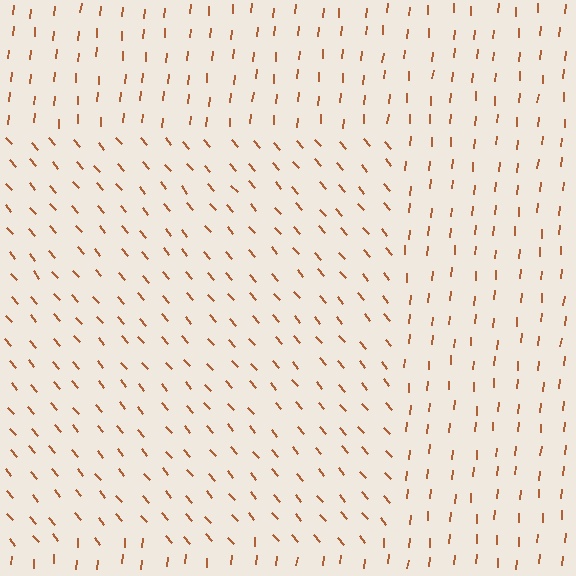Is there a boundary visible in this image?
Yes, there is a texture boundary formed by a change in line orientation.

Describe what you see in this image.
The image is filled with small brown line segments. A rectangle region in the image has lines oriented differently from the surrounding lines, creating a visible texture boundary.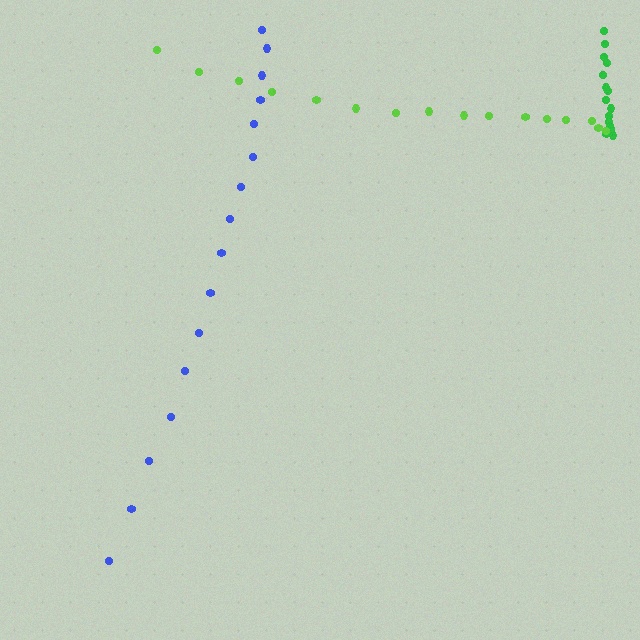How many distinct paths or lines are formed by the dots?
There are 3 distinct paths.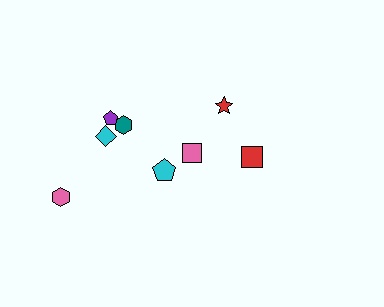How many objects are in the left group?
There are 5 objects.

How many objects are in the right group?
There are 3 objects.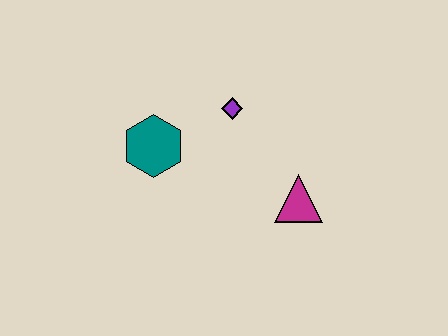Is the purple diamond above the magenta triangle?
Yes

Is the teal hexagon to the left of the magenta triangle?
Yes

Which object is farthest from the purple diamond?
The magenta triangle is farthest from the purple diamond.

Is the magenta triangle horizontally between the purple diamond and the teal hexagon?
No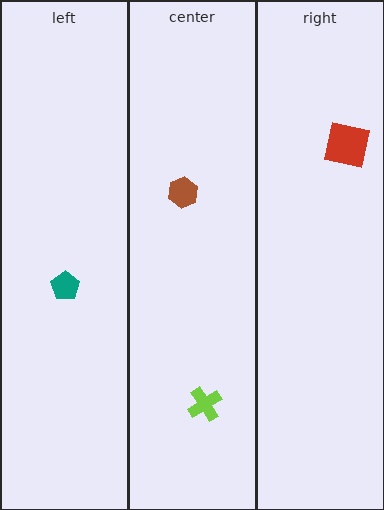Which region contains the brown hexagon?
The center region.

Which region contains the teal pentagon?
The left region.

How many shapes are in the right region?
1.